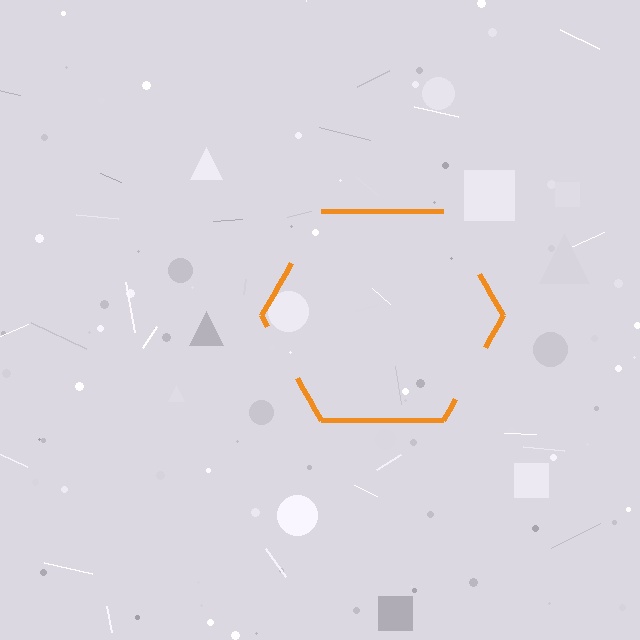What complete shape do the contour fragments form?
The contour fragments form a hexagon.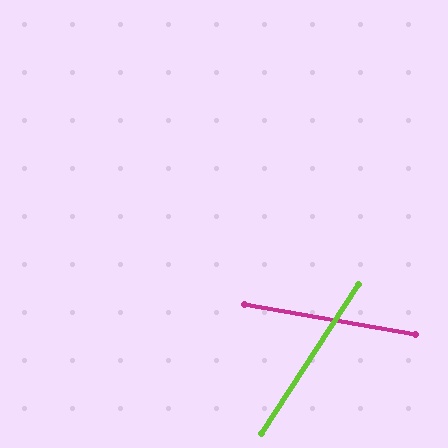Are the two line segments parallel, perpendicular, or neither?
Neither parallel nor perpendicular — they differ by about 67°.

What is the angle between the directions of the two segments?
Approximately 67 degrees.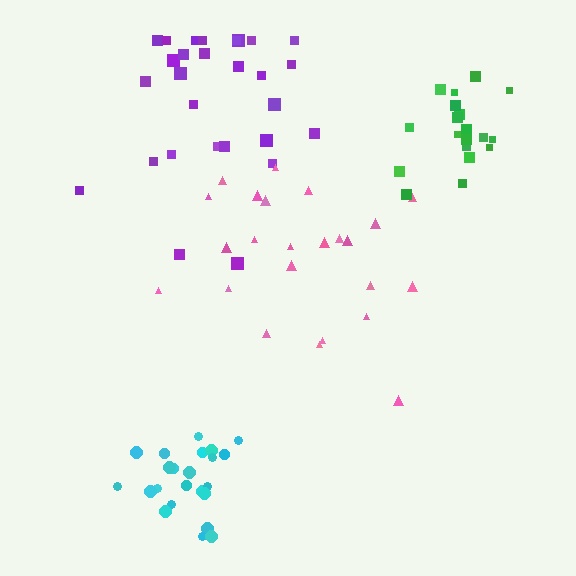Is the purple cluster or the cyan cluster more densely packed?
Cyan.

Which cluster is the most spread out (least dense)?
Pink.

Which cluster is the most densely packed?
Green.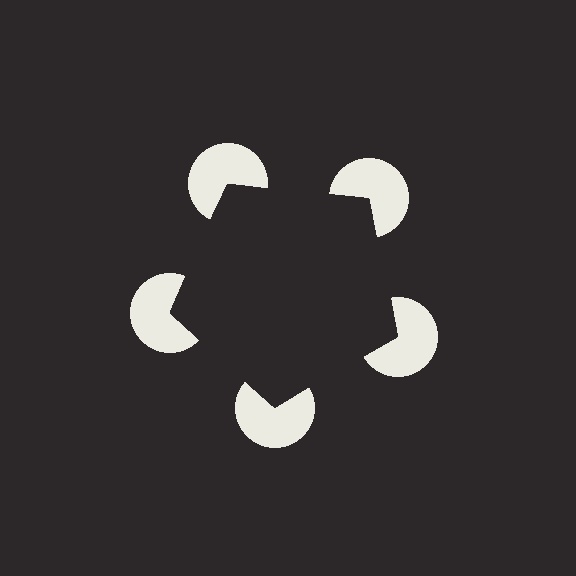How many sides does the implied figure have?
5 sides.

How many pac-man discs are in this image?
There are 5 — one at each vertex of the illusory pentagon.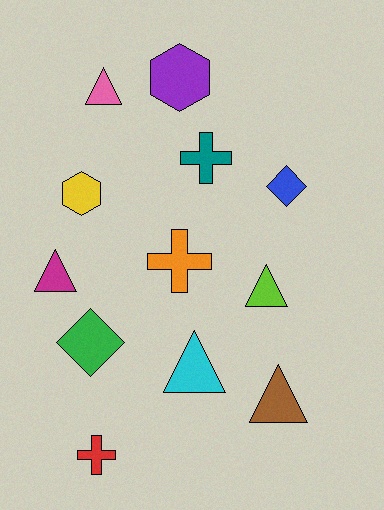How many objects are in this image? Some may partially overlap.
There are 12 objects.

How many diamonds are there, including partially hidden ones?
There are 2 diamonds.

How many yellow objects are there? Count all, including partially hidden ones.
There is 1 yellow object.